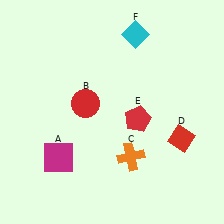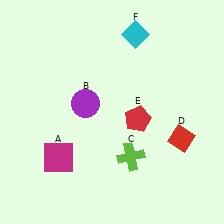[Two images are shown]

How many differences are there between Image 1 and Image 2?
There are 2 differences between the two images.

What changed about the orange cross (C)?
In Image 1, C is orange. In Image 2, it changed to lime.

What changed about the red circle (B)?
In Image 1, B is red. In Image 2, it changed to purple.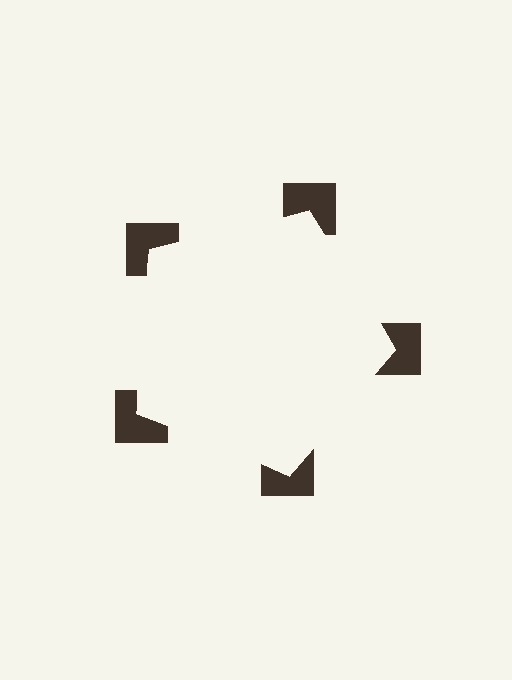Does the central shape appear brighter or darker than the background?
It typically appears slightly brighter than the background, even though no actual brightness change is drawn.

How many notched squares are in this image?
There are 5 — one at each vertex of the illusory pentagon.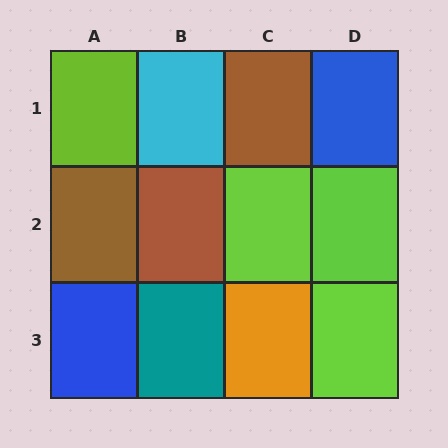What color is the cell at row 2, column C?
Lime.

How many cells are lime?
4 cells are lime.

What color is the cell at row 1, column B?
Cyan.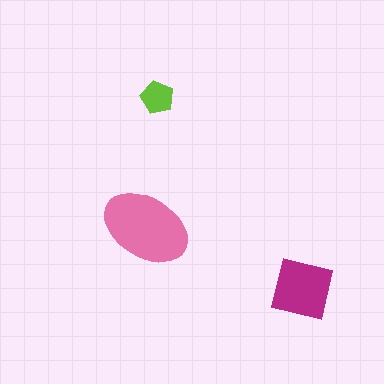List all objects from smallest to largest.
The lime pentagon, the magenta square, the pink ellipse.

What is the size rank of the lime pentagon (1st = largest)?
3rd.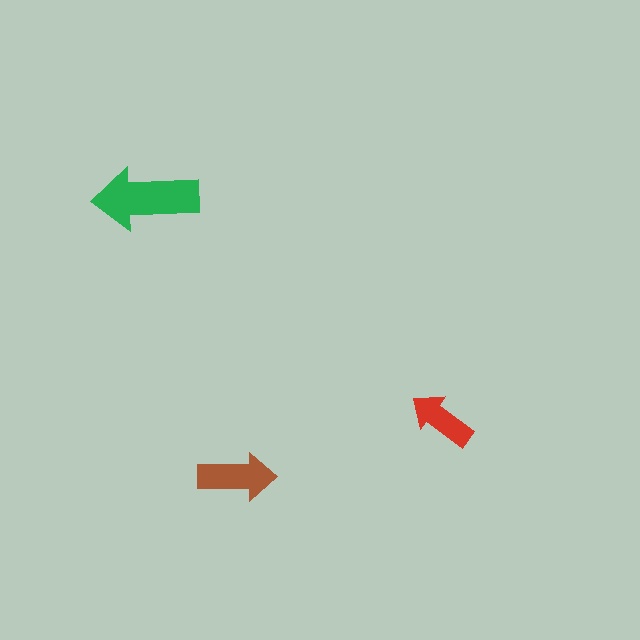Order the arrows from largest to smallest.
the green one, the brown one, the red one.